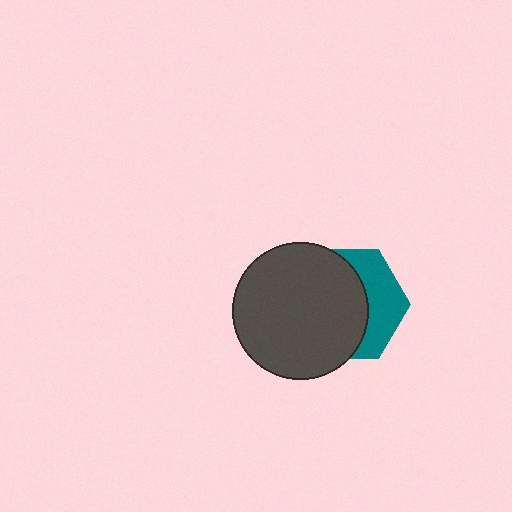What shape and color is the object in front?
The object in front is a dark gray circle.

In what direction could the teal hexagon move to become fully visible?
The teal hexagon could move right. That would shift it out from behind the dark gray circle entirely.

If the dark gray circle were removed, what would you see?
You would see the complete teal hexagon.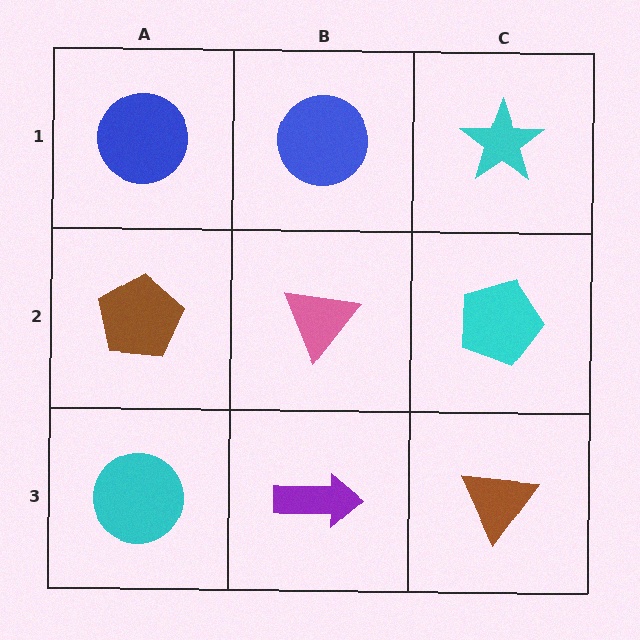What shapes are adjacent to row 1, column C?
A cyan pentagon (row 2, column C), a blue circle (row 1, column B).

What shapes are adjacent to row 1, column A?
A brown pentagon (row 2, column A), a blue circle (row 1, column B).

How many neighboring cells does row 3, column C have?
2.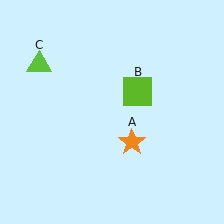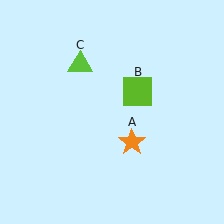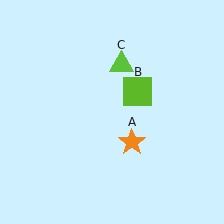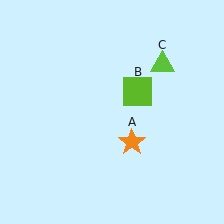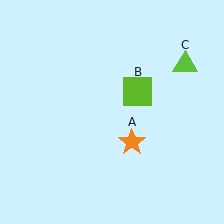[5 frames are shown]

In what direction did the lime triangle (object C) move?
The lime triangle (object C) moved right.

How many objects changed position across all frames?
1 object changed position: lime triangle (object C).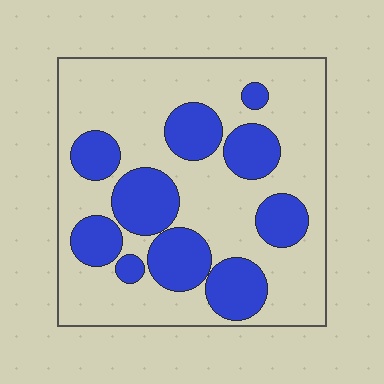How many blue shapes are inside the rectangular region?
10.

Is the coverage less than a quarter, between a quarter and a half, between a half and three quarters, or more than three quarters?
Between a quarter and a half.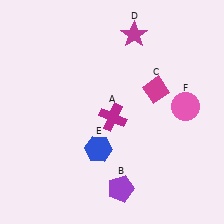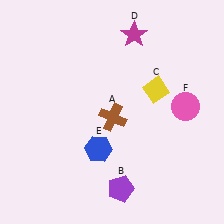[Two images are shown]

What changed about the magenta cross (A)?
In Image 1, A is magenta. In Image 2, it changed to brown.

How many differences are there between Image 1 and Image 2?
There are 2 differences between the two images.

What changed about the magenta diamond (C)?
In Image 1, C is magenta. In Image 2, it changed to yellow.